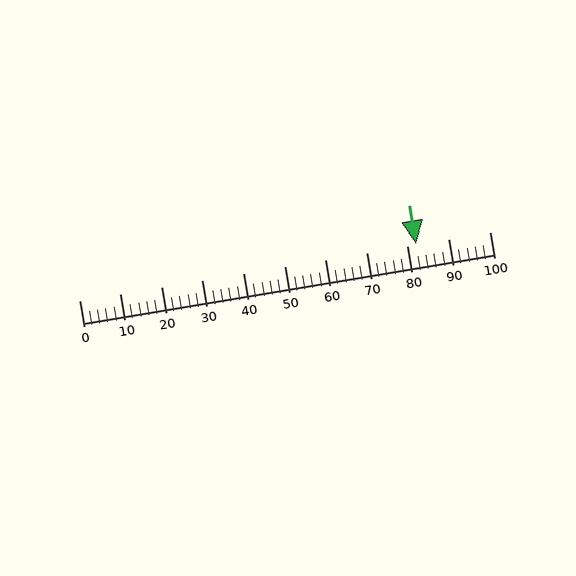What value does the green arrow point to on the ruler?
The green arrow points to approximately 82.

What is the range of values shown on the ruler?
The ruler shows values from 0 to 100.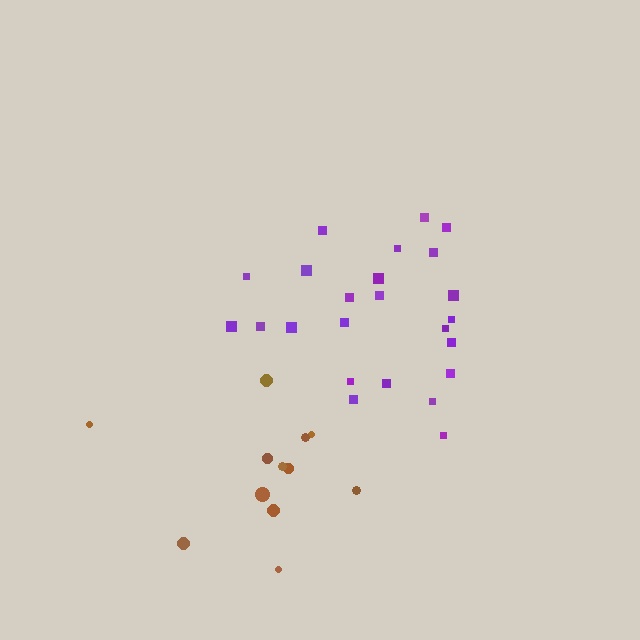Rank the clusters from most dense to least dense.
purple, brown.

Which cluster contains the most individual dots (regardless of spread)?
Purple (24).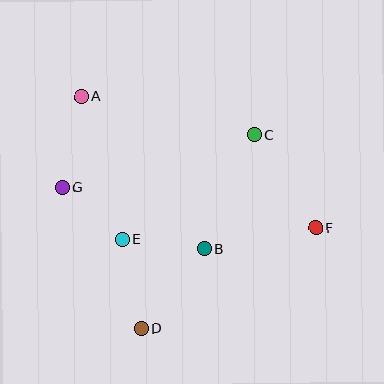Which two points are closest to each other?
Points E and G are closest to each other.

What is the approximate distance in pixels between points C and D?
The distance between C and D is approximately 225 pixels.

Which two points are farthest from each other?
Points A and F are farthest from each other.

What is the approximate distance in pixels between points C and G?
The distance between C and G is approximately 200 pixels.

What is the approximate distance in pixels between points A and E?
The distance between A and E is approximately 148 pixels.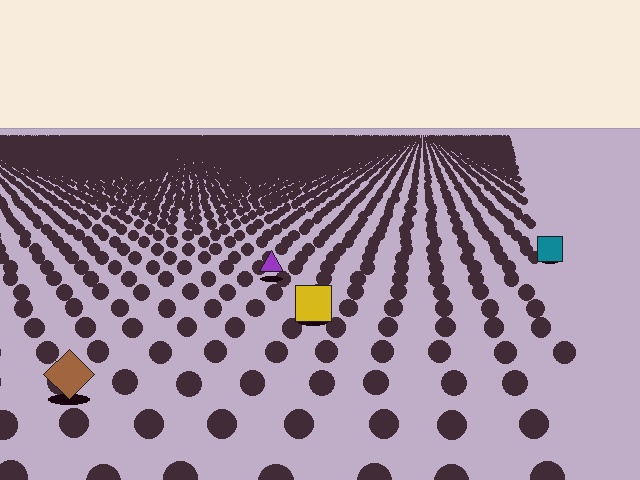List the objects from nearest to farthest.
From nearest to farthest: the brown diamond, the yellow square, the purple triangle, the teal square.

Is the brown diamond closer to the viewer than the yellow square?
Yes. The brown diamond is closer — you can tell from the texture gradient: the ground texture is coarser near it.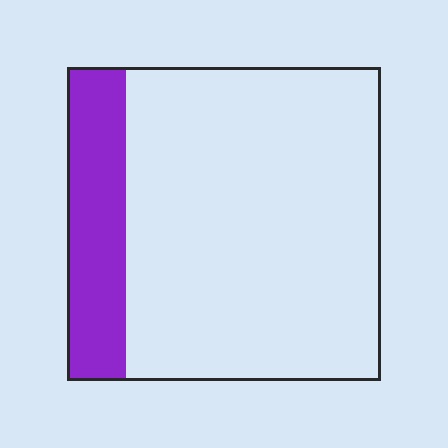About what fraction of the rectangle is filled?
About one fifth (1/5).